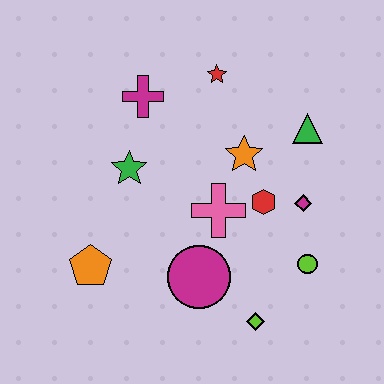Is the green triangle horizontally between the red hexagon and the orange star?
No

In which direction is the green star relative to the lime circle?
The green star is to the left of the lime circle.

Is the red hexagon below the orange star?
Yes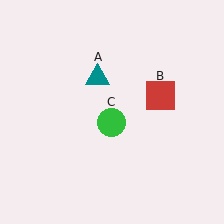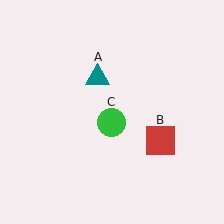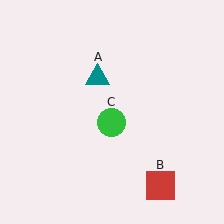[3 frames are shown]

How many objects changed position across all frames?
1 object changed position: red square (object B).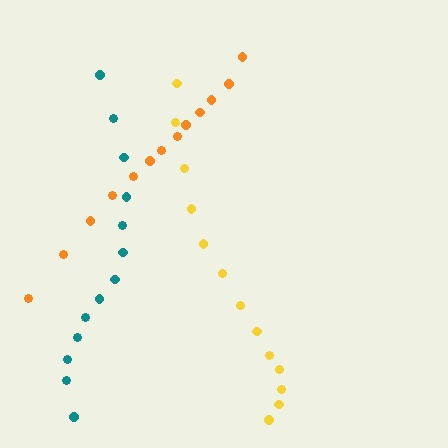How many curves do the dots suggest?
There are 3 distinct paths.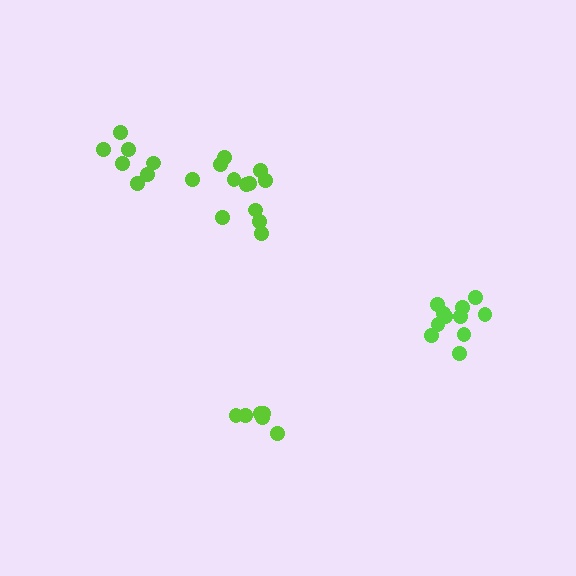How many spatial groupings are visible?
There are 4 spatial groupings.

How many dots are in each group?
Group 1: 7 dots, Group 2: 12 dots, Group 3: 11 dots, Group 4: 6 dots (36 total).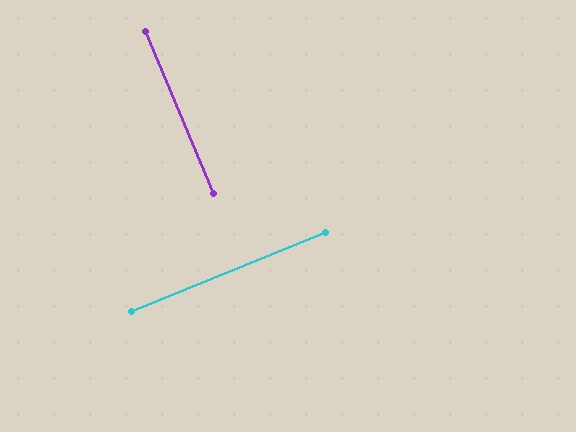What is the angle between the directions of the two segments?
Approximately 90 degrees.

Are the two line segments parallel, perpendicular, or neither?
Perpendicular — they meet at approximately 90°.